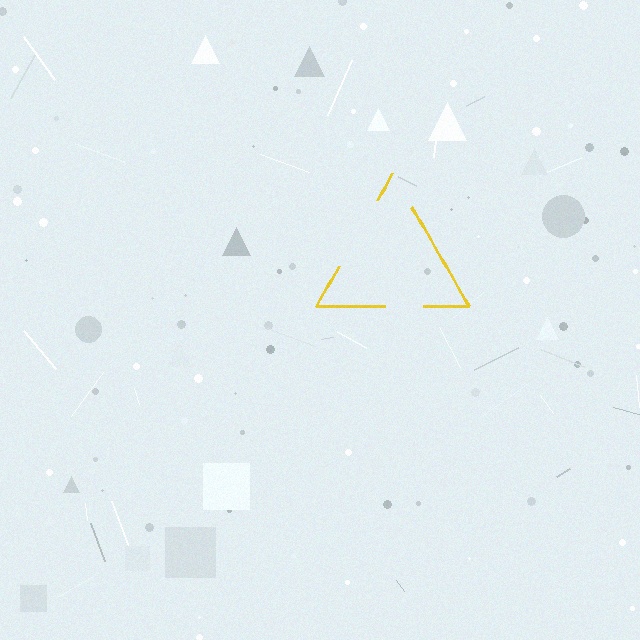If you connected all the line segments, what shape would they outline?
They would outline a triangle.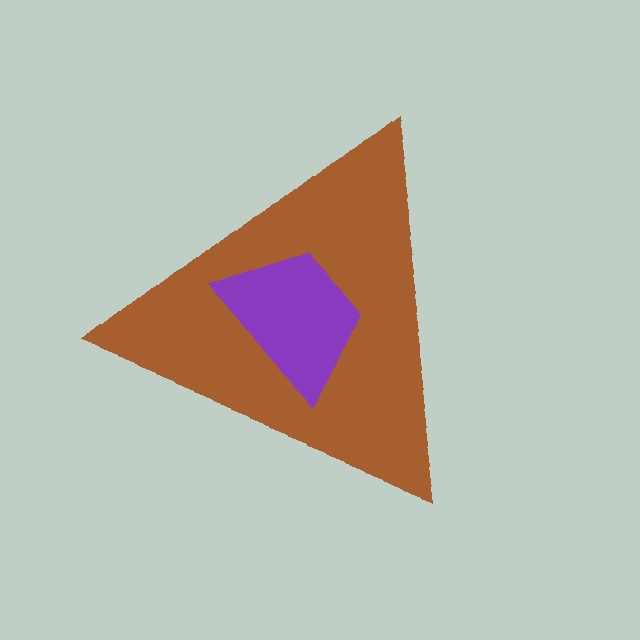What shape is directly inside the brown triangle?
The purple trapezoid.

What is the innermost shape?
The purple trapezoid.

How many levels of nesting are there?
2.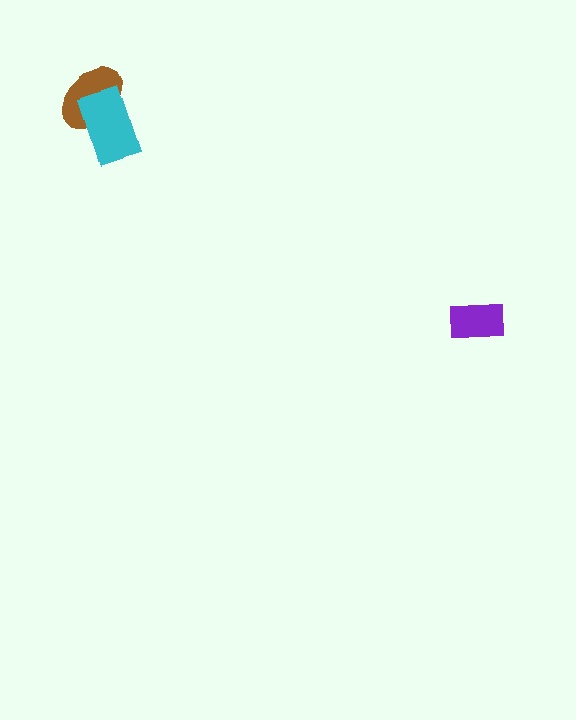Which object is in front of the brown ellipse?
The cyan rectangle is in front of the brown ellipse.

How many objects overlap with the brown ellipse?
1 object overlaps with the brown ellipse.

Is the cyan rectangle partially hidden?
No, no other shape covers it.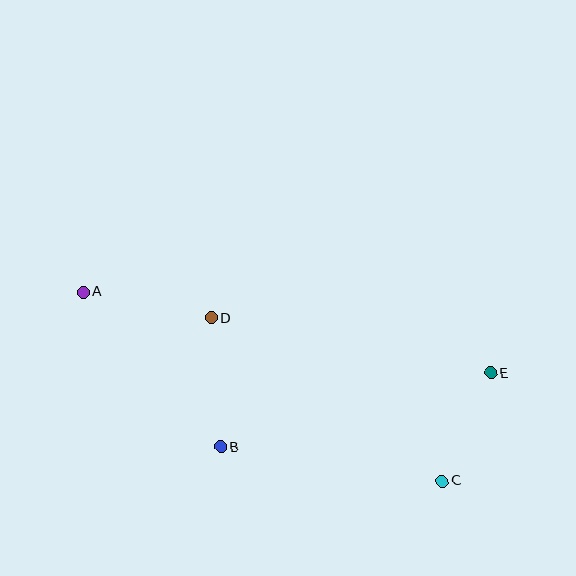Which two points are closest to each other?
Points C and E are closest to each other.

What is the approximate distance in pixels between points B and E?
The distance between B and E is approximately 280 pixels.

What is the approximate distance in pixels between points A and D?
The distance between A and D is approximately 130 pixels.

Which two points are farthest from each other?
Points A and E are farthest from each other.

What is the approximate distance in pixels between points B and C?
The distance between B and C is approximately 224 pixels.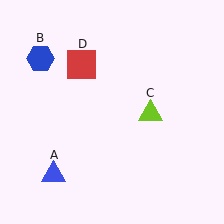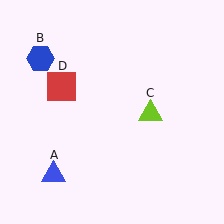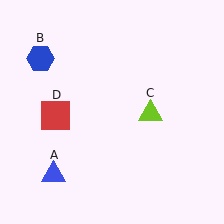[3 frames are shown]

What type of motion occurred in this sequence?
The red square (object D) rotated counterclockwise around the center of the scene.